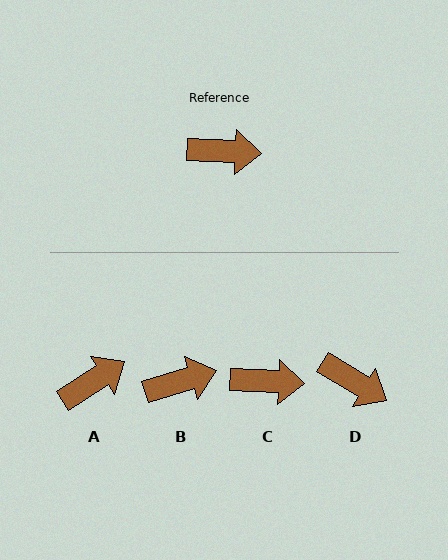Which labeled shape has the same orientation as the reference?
C.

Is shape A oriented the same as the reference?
No, it is off by about 35 degrees.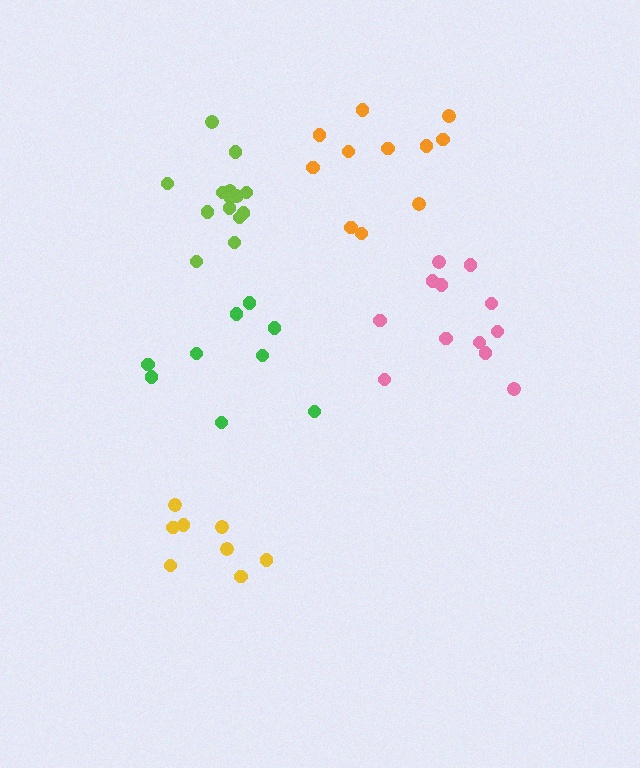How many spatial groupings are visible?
There are 5 spatial groupings.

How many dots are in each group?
Group 1: 9 dots, Group 2: 11 dots, Group 3: 8 dots, Group 4: 14 dots, Group 5: 12 dots (54 total).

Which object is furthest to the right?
The pink cluster is rightmost.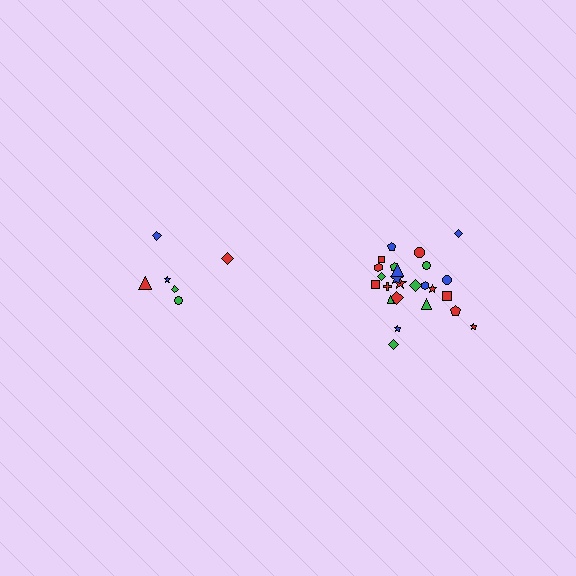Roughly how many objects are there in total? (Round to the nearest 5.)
Roughly 30 objects in total.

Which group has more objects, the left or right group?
The right group.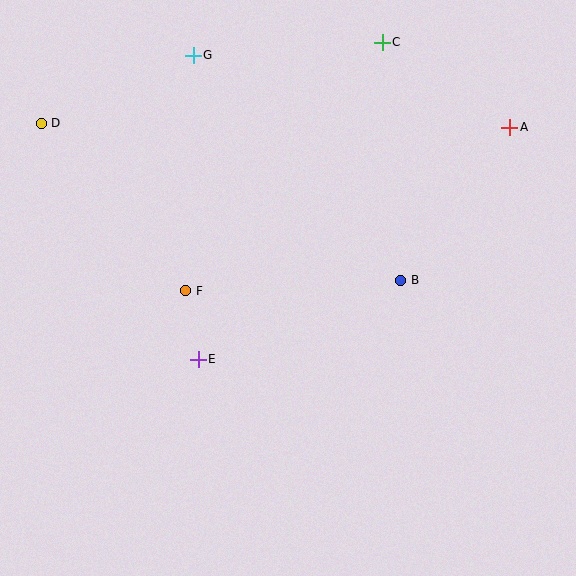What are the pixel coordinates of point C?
Point C is at (382, 42).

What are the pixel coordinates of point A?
Point A is at (510, 127).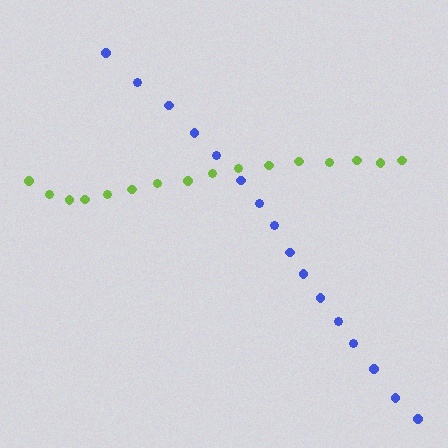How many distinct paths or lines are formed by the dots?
There are 2 distinct paths.